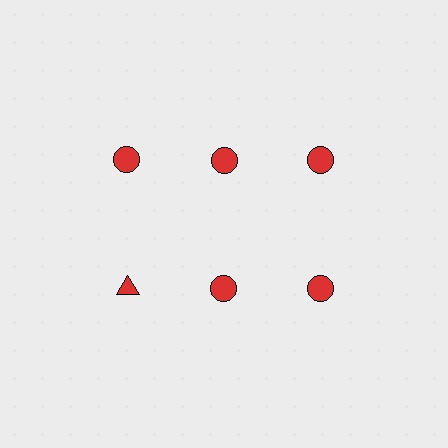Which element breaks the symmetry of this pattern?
The red triangle in the second row, leftmost column breaks the symmetry. All other shapes are red circles.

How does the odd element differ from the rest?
It has a different shape: triangle instead of circle.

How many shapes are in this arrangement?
There are 6 shapes arranged in a grid pattern.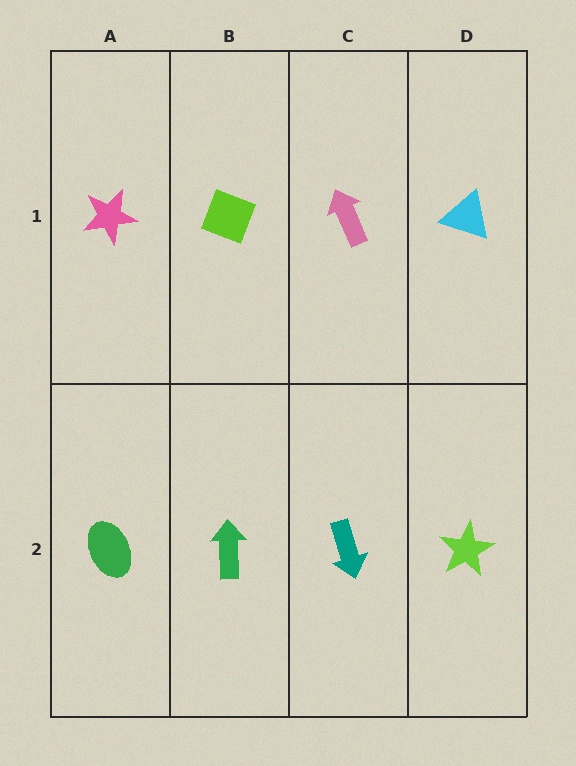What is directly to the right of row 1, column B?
A pink arrow.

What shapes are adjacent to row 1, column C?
A teal arrow (row 2, column C), a lime diamond (row 1, column B), a cyan triangle (row 1, column D).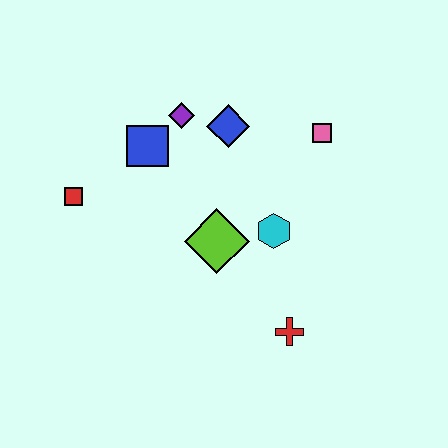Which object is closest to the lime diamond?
The cyan hexagon is closest to the lime diamond.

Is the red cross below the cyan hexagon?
Yes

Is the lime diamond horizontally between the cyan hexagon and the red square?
Yes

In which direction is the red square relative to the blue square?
The red square is to the left of the blue square.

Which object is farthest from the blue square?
The red cross is farthest from the blue square.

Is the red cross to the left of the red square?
No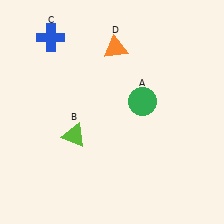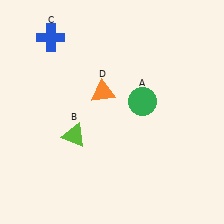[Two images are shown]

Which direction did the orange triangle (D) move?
The orange triangle (D) moved down.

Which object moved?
The orange triangle (D) moved down.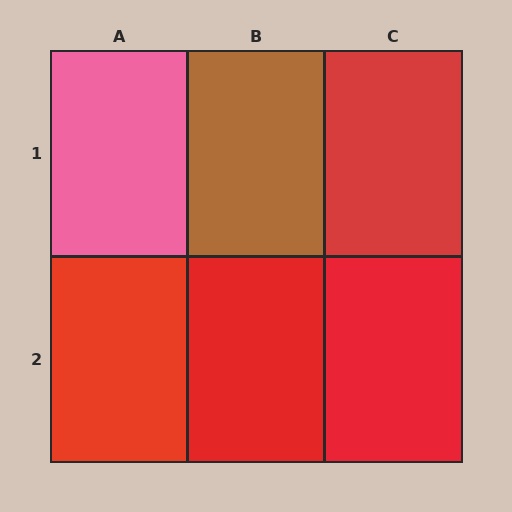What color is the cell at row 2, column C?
Red.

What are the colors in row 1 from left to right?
Pink, brown, red.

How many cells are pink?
1 cell is pink.